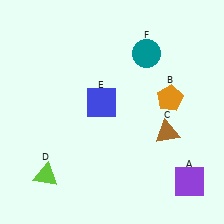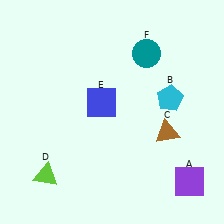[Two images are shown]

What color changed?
The pentagon (B) changed from orange in Image 1 to cyan in Image 2.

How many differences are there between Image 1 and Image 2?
There is 1 difference between the two images.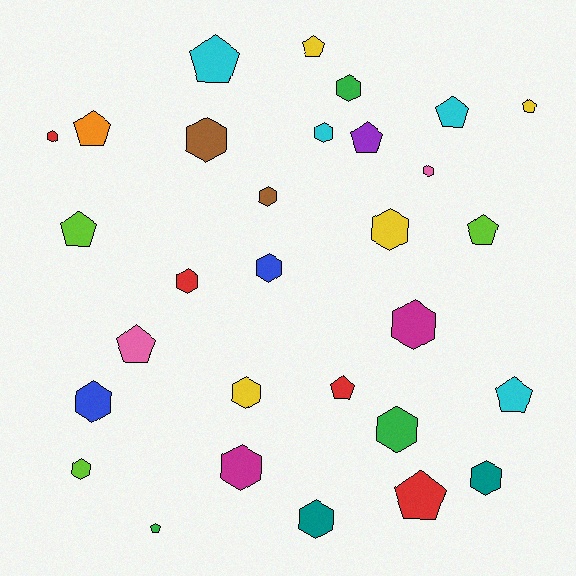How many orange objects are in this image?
There is 1 orange object.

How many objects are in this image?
There are 30 objects.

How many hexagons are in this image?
There are 17 hexagons.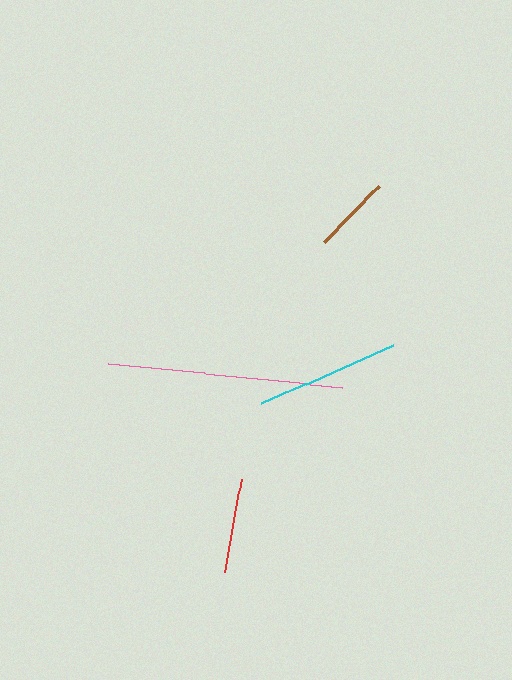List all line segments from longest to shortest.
From longest to shortest: pink, cyan, red, brown.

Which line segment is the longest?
The pink line is the longest at approximately 235 pixels.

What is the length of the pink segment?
The pink segment is approximately 235 pixels long.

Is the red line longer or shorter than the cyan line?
The cyan line is longer than the red line.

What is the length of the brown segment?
The brown segment is approximately 78 pixels long.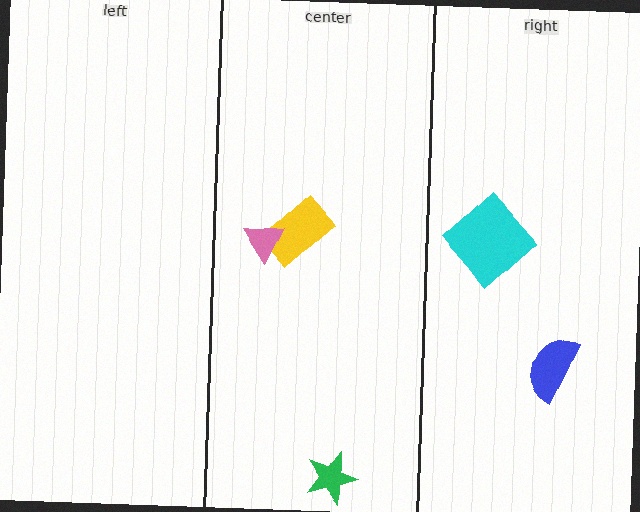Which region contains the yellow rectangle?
The center region.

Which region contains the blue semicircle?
The right region.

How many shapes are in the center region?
3.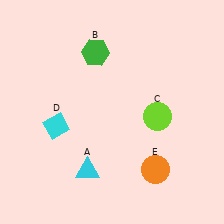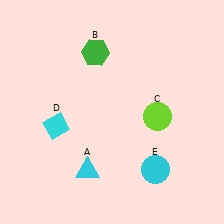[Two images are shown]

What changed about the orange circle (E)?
In Image 1, E is orange. In Image 2, it changed to cyan.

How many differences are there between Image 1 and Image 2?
There is 1 difference between the two images.